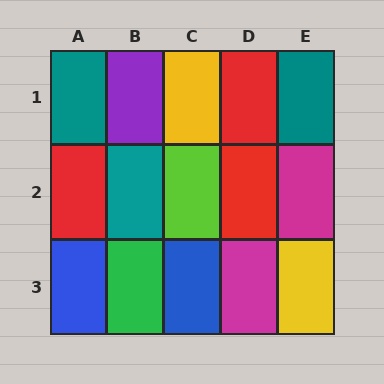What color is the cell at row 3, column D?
Magenta.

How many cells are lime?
1 cell is lime.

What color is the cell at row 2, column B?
Teal.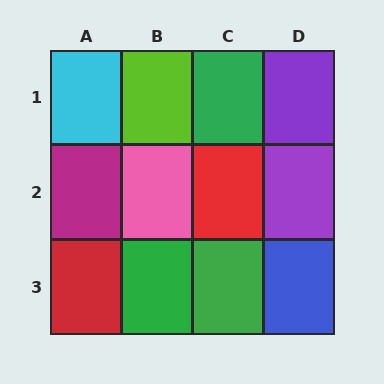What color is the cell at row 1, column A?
Cyan.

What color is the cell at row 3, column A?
Red.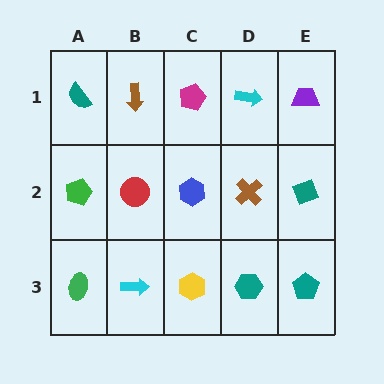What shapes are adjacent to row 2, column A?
A teal semicircle (row 1, column A), a green ellipse (row 3, column A), a red circle (row 2, column B).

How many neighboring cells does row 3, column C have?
3.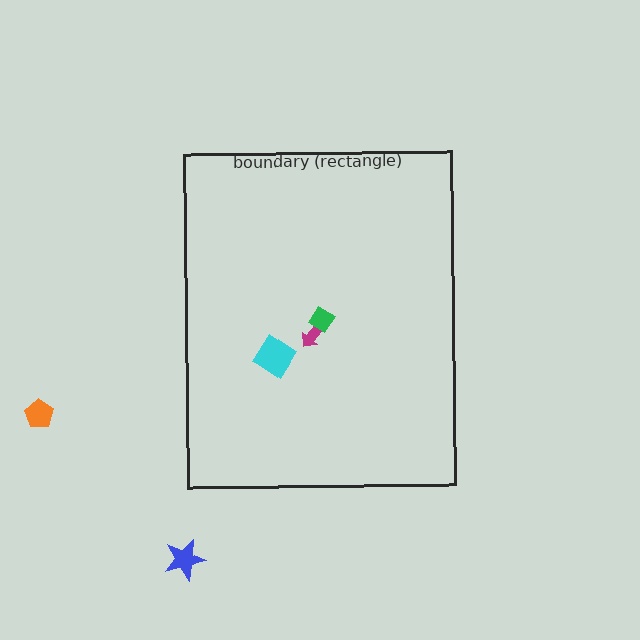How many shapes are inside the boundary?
3 inside, 2 outside.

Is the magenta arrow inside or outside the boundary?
Inside.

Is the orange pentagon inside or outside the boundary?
Outside.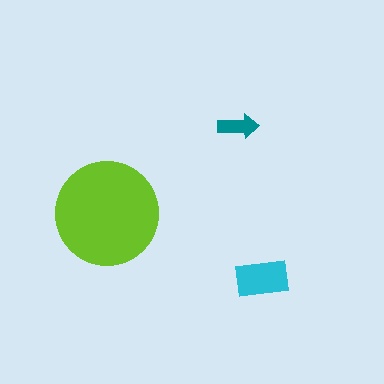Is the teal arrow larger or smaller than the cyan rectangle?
Smaller.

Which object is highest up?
The teal arrow is topmost.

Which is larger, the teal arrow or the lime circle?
The lime circle.